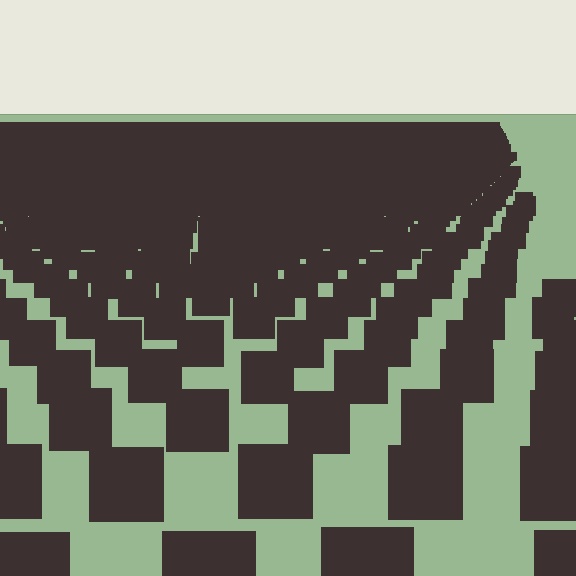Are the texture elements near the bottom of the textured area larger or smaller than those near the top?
Larger. Near the bottom, elements are closer to the viewer and appear at a bigger on-screen size.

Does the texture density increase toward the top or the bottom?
Density increases toward the top.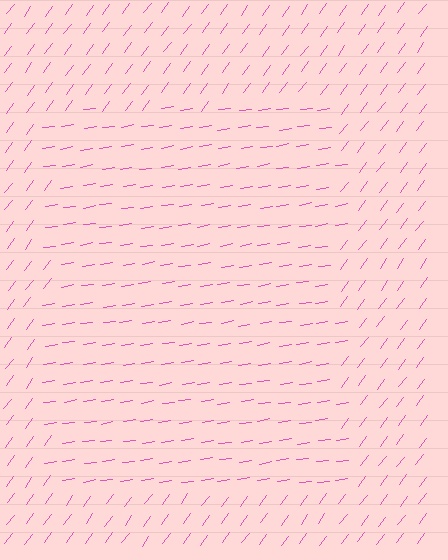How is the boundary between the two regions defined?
The boundary is defined purely by a change in line orientation (approximately 45 degrees difference). All lines are the same color and thickness.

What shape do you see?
I see a rectangle.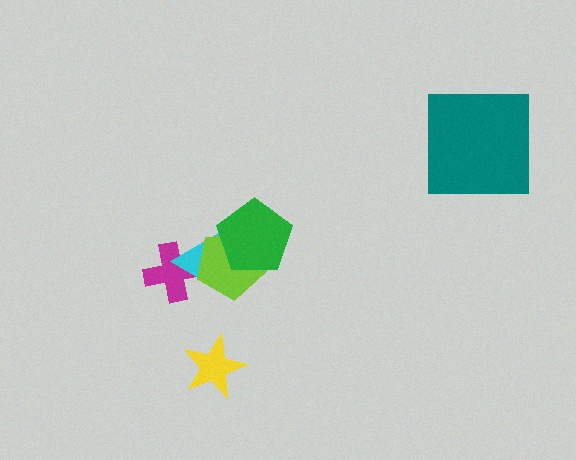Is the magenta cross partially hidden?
Yes, it is partially covered by another shape.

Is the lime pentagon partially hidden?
Yes, it is partially covered by another shape.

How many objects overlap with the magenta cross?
2 objects overlap with the magenta cross.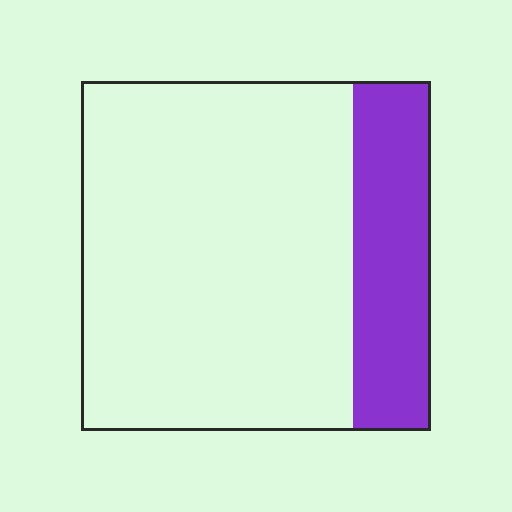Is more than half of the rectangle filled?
No.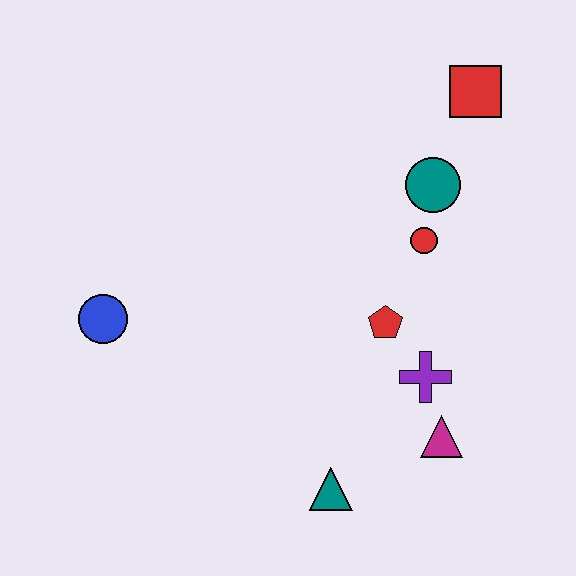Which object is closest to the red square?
The teal circle is closest to the red square.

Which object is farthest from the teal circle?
The blue circle is farthest from the teal circle.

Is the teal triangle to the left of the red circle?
Yes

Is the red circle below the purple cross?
No